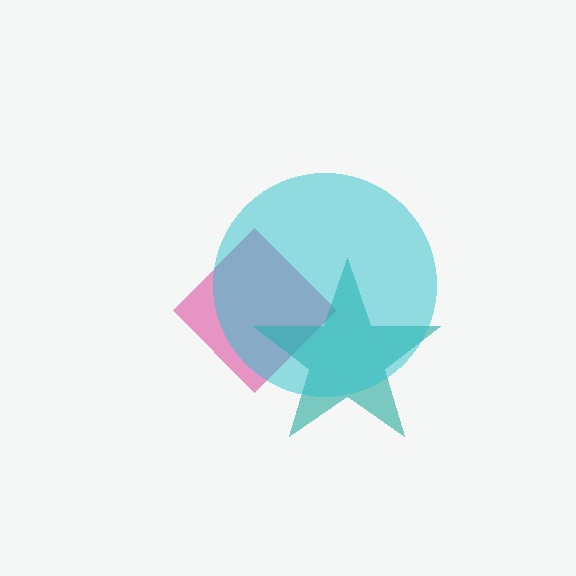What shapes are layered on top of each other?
The layered shapes are: a pink diamond, a teal star, a cyan circle.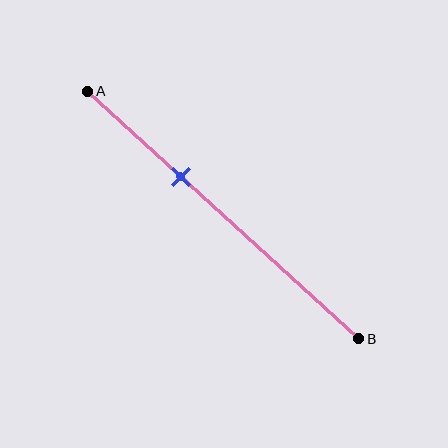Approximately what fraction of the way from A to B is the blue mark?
The blue mark is approximately 35% of the way from A to B.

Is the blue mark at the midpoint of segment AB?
No, the mark is at about 35% from A, not at the 50% midpoint.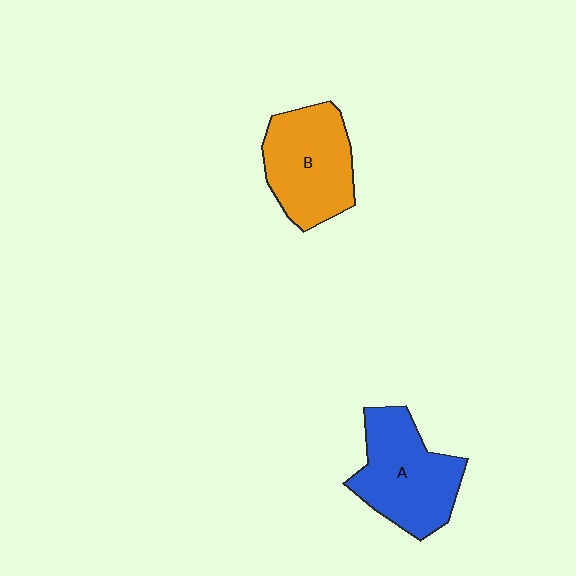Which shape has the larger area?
Shape A (blue).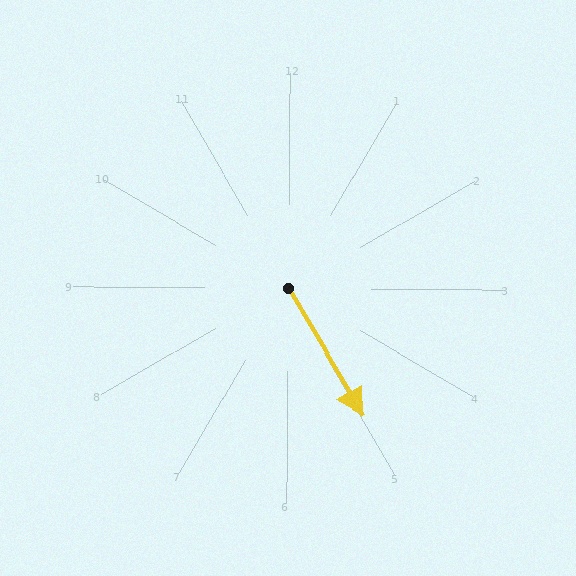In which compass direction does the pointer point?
Southeast.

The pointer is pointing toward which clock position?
Roughly 5 o'clock.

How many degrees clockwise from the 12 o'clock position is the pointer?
Approximately 149 degrees.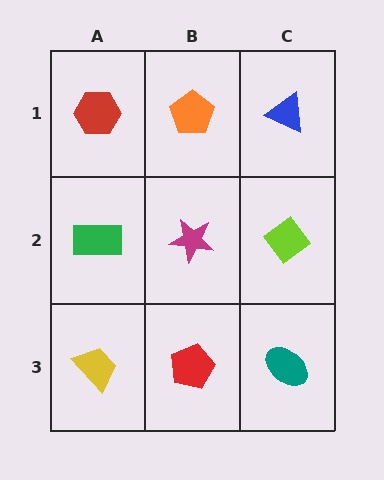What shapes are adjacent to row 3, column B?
A magenta star (row 2, column B), a yellow trapezoid (row 3, column A), a teal ellipse (row 3, column C).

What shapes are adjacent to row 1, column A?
A green rectangle (row 2, column A), an orange pentagon (row 1, column B).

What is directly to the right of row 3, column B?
A teal ellipse.